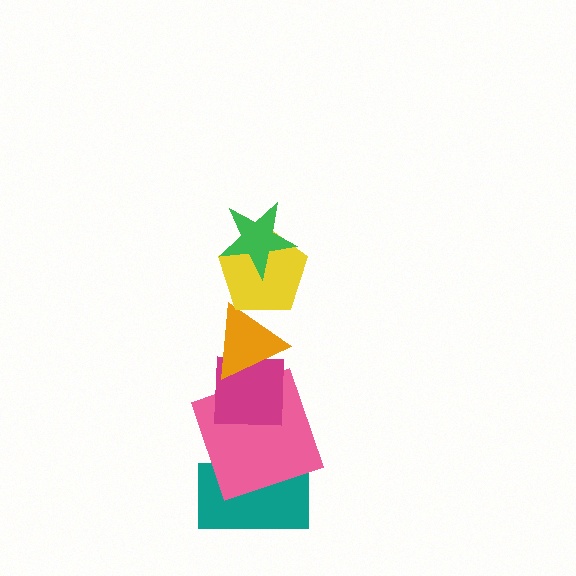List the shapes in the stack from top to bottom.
From top to bottom: the green star, the yellow pentagon, the orange triangle, the magenta square, the pink square, the teal rectangle.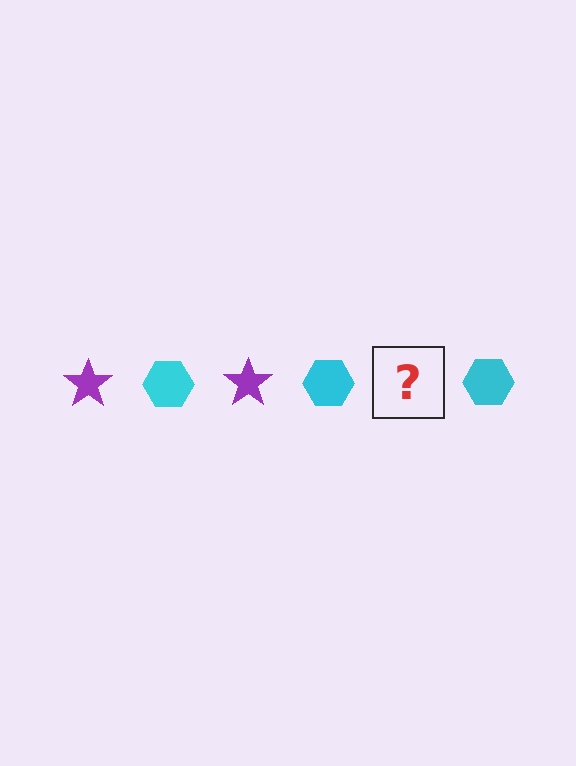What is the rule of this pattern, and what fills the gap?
The rule is that the pattern alternates between purple star and cyan hexagon. The gap should be filled with a purple star.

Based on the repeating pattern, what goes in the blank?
The blank should be a purple star.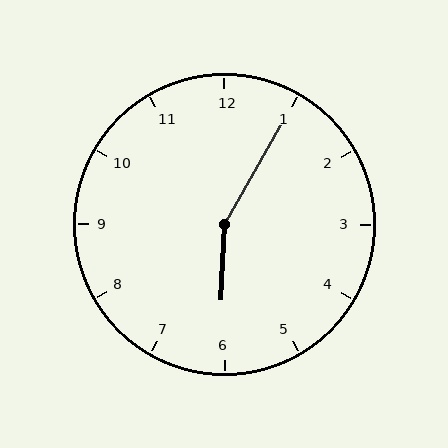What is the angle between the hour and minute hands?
Approximately 152 degrees.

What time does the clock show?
6:05.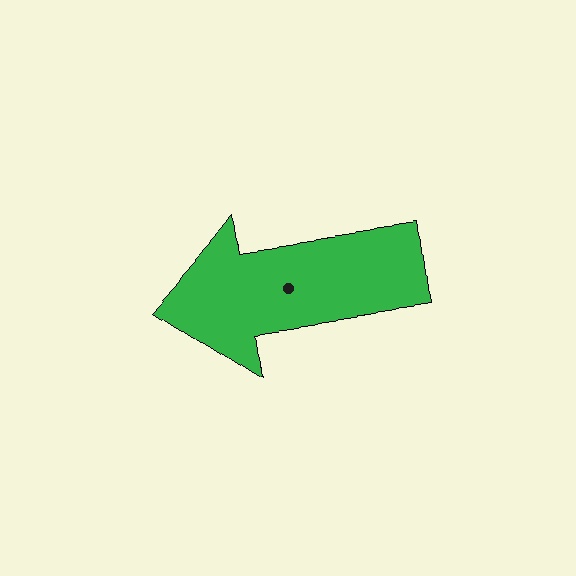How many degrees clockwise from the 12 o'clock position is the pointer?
Approximately 262 degrees.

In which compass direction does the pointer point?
West.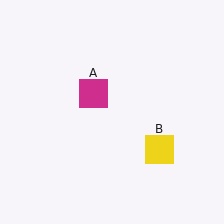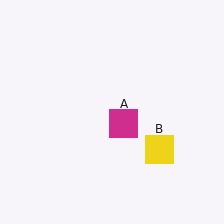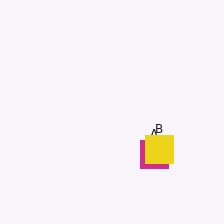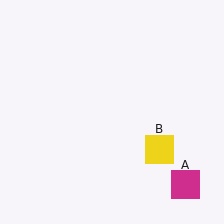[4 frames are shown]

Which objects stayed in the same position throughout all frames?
Yellow square (object B) remained stationary.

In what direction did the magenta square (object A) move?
The magenta square (object A) moved down and to the right.